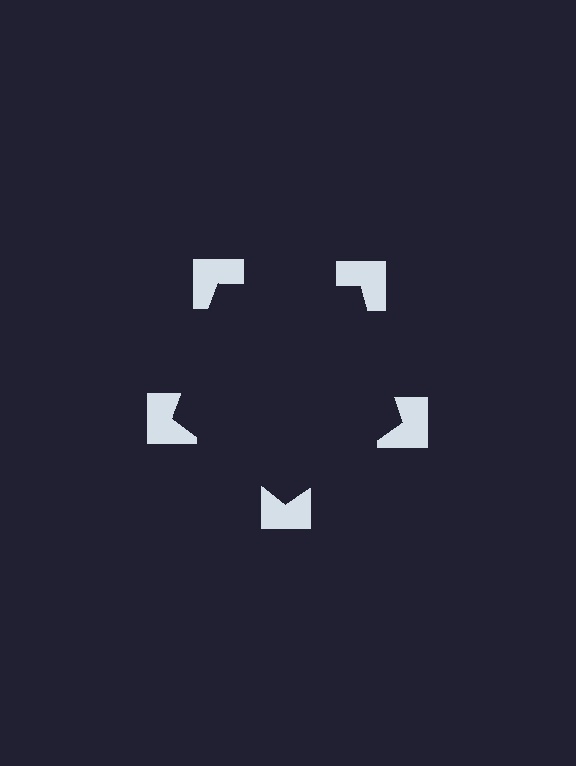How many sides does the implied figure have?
5 sides.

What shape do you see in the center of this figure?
An illusory pentagon — its edges are inferred from the aligned wedge cuts in the notched squares, not physically drawn.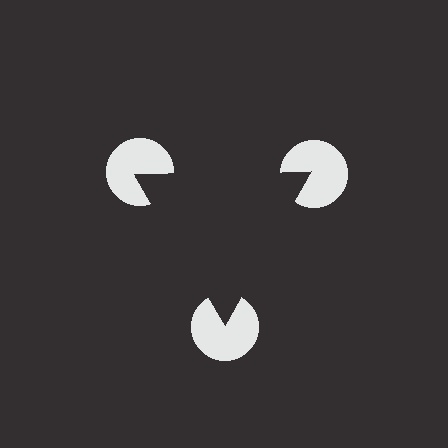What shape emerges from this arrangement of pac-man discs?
An illusory triangle — its edges are inferred from the aligned wedge cuts in the pac-man discs, not physically drawn.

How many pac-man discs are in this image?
There are 3 — one at each vertex of the illusory triangle.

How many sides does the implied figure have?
3 sides.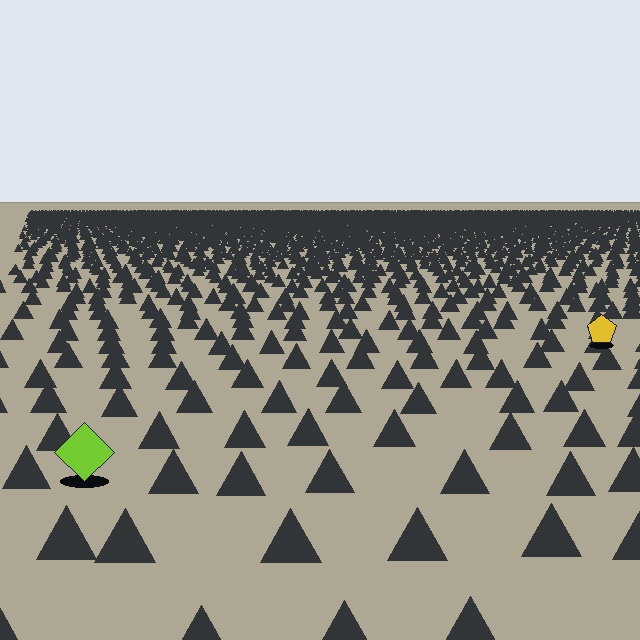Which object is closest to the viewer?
The lime diamond is closest. The texture marks near it are larger and more spread out.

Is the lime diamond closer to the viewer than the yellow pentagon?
Yes. The lime diamond is closer — you can tell from the texture gradient: the ground texture is coarser near it.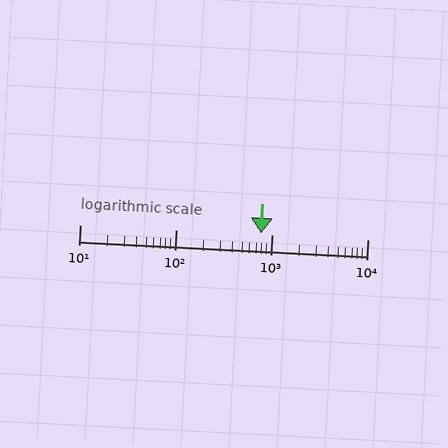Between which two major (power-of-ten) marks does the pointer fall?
The pointer is between 100 and 1000.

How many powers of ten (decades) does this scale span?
The scale spans 3 decades, from 10 to 10000.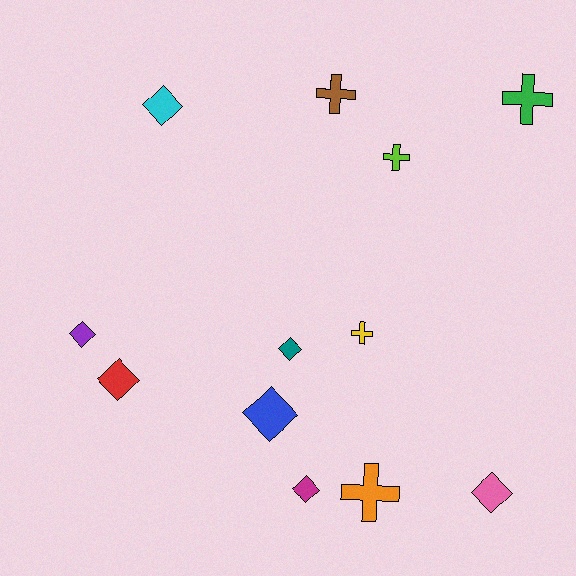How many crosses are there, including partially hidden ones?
There are 5 crosses.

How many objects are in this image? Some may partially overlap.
There are 12 objects.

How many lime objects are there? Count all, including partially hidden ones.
There is 1 lime object.